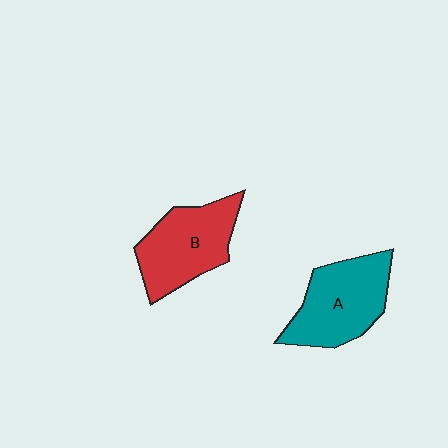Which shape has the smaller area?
Shape B (red).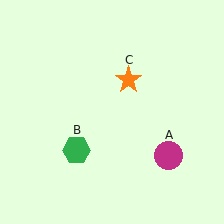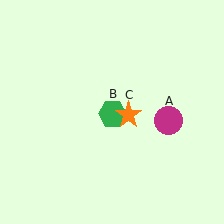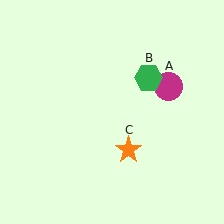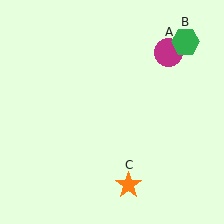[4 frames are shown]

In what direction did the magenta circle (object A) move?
The magenta circle (object A) moved up.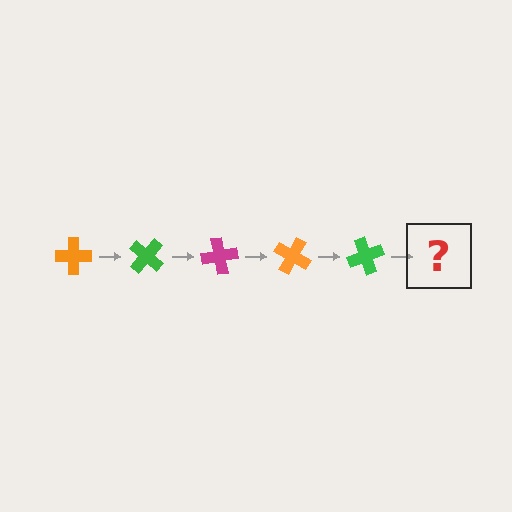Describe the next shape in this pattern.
It should be a magenta cross, rotated 200 degrees from the start.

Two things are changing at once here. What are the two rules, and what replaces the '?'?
The two rules are that it rotates 40 degrees each step and the color cycles through orange, green, and magenta. The '?' should be a magenta cross, rotated 200 degrees from the start.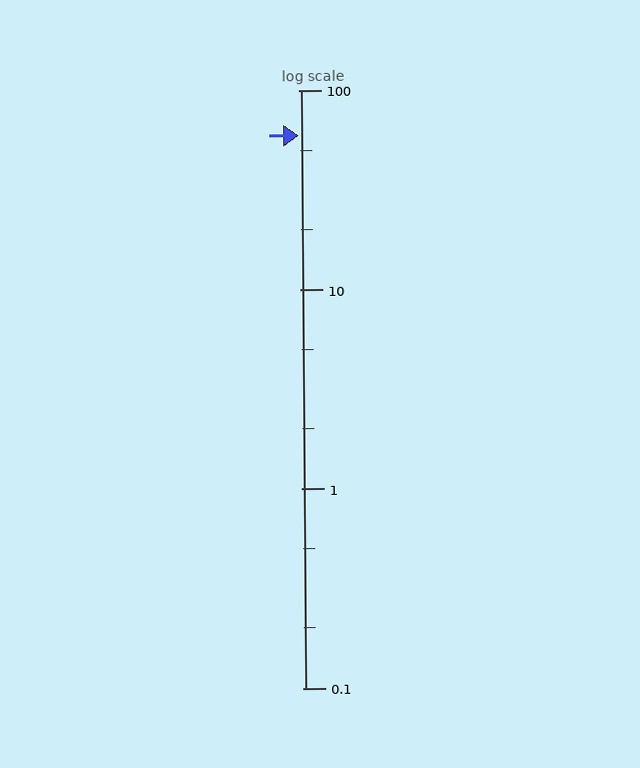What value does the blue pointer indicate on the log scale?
The pointer indicates approximately 59.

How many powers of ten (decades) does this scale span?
The scale spans 3 decades, from 0.1 to 100.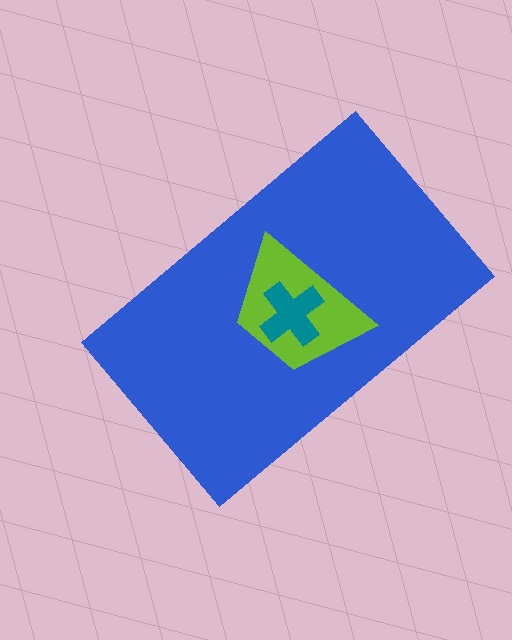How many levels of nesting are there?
3.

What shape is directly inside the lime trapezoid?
The teal cross.